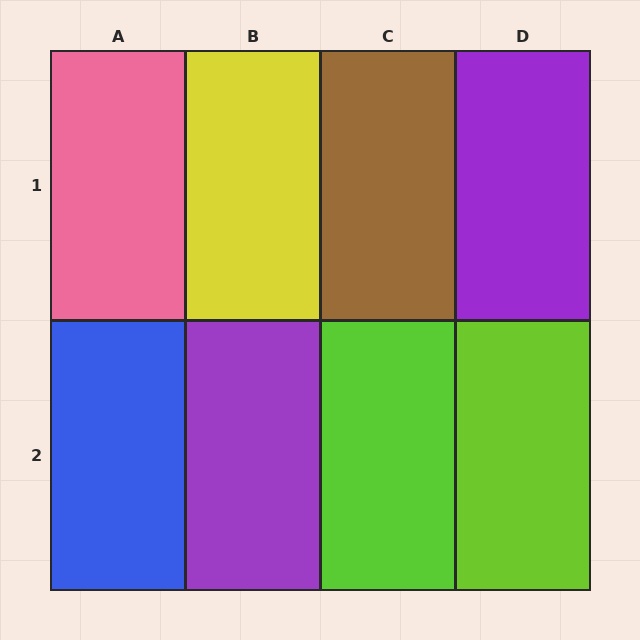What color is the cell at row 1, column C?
Brown.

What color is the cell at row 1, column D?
Purple.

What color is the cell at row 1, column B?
Yellow.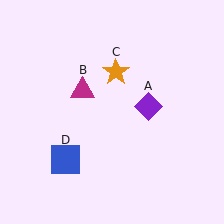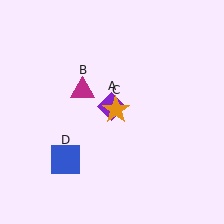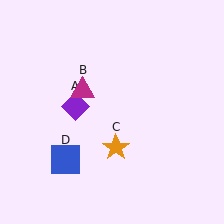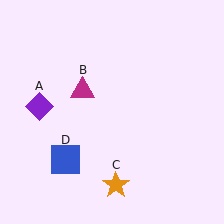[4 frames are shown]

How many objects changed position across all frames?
2 objects changed position: purple diamond (object A), orange star (object C).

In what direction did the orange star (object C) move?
The orange star (object C) moved down.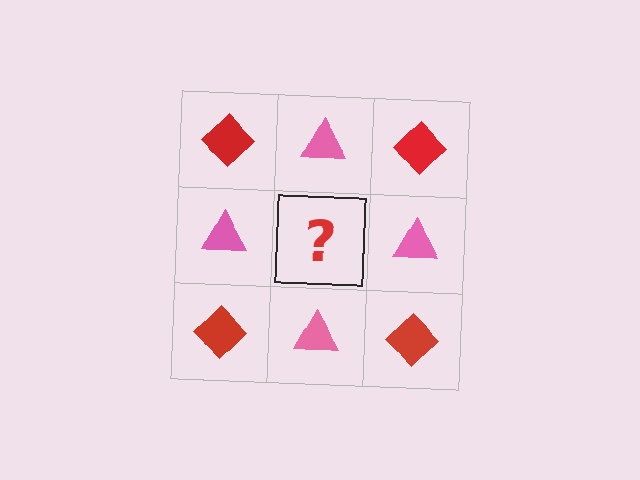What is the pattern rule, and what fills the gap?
The rule is that it alternates red diamond and pink triangle in a checkerboard pattern. The gap should be filled with a red diamond.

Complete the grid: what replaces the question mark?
The question mark should be replaced with a red diamond.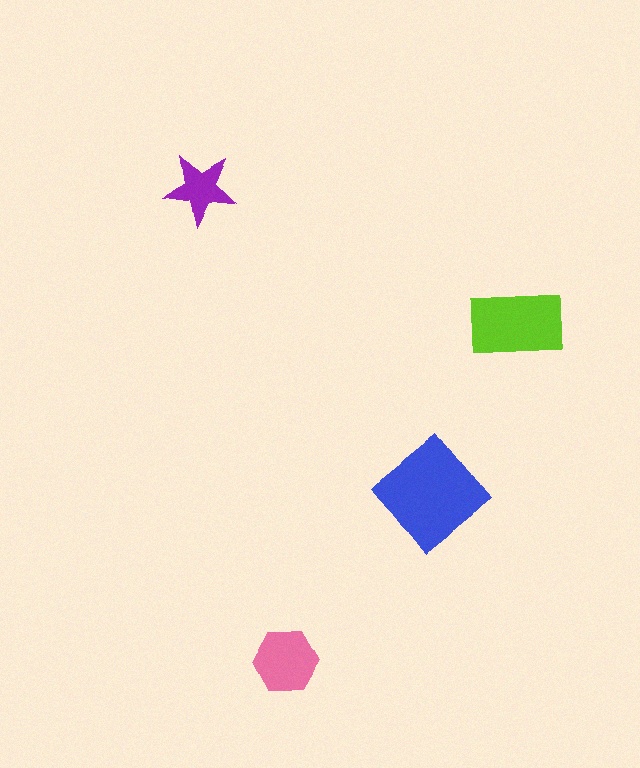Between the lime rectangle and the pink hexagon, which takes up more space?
The lime rectangle.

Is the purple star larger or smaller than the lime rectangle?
Smaller.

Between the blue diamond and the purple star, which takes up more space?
The blue diamond.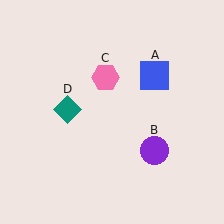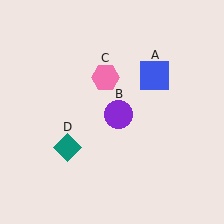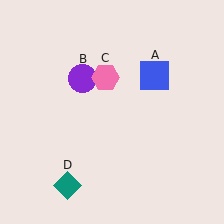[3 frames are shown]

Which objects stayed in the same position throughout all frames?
Blue square (object A) and pink hexagon (object C) remained stationary.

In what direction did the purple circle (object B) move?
The purple circle (object B) moved up and to the left.